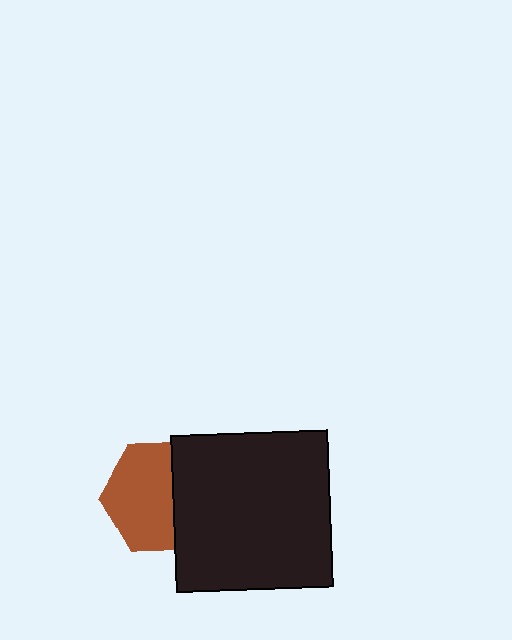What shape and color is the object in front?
The object in front is a black square.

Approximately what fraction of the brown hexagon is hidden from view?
Roughly 38% of the brown hexagon is hidden behind the black square.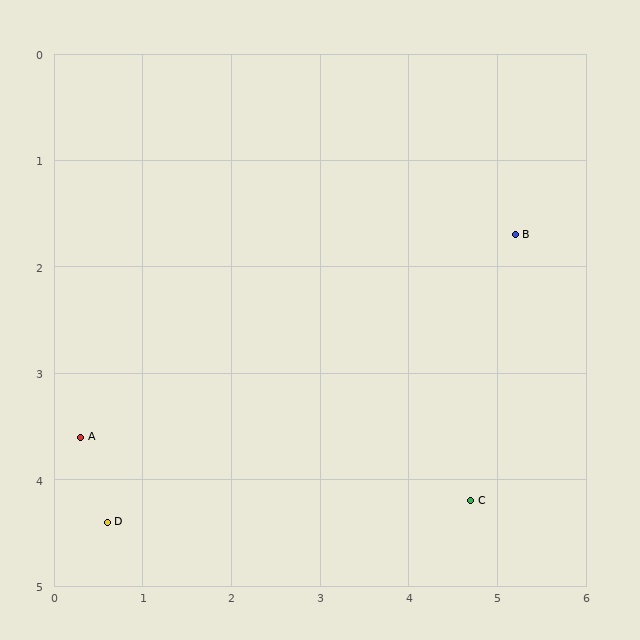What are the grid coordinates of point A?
Point A is at approximately (0.3, 3.6).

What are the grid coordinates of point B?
Point B is at approximately (5.2, 1.7).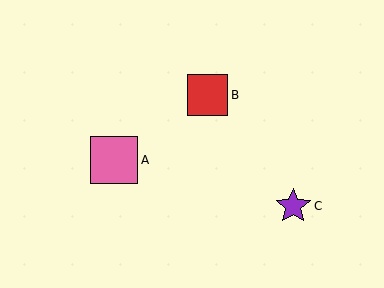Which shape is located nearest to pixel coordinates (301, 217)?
The purple star (labeled C) at (293, 206) is nearest to that location.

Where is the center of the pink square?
The center of the pink square is at (114, 160).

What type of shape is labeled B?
Shape B is a red square.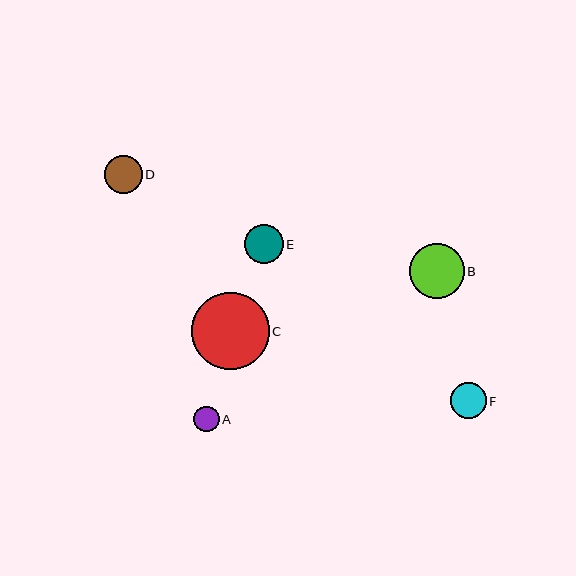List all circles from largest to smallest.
From largest to smallest: C, B, E, D, F, A.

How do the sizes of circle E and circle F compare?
Circle E and circle F are approximately the same size.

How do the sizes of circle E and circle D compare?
Circle E and circle D are approximately the same size.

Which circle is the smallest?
Circle A is the smallest with a size of approximately 25 pixels.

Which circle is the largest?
Circle C is the largest with a size of approximately 77 pixels.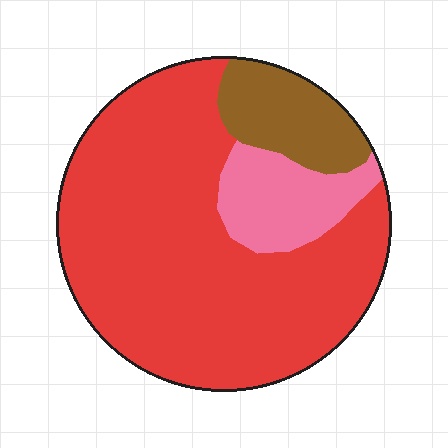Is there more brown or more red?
Red.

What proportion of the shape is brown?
Brown takes up about one eighth (1/8) of the shape.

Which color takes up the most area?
Red, at roughly 75%.